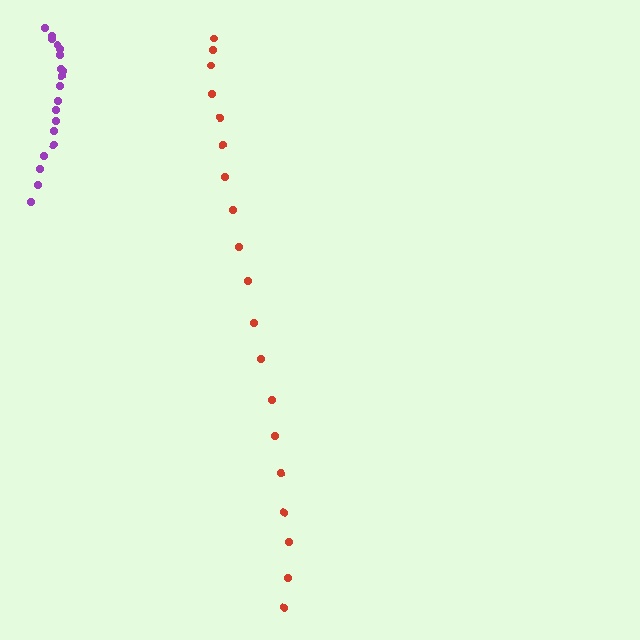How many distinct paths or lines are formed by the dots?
There are 2 distinct paths.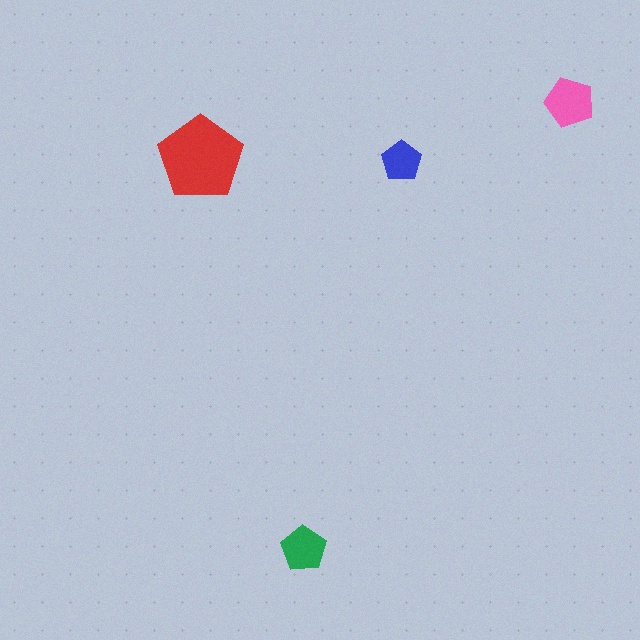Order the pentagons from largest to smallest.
the red one, the pink one, the green one, the blue one.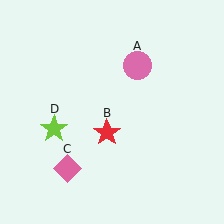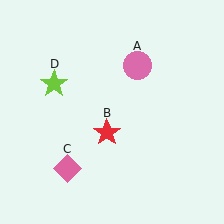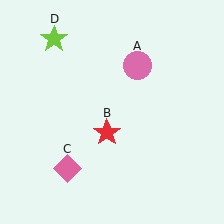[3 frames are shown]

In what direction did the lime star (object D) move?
The lime star (object D) moved up.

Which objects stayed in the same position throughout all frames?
Pink circle (object A) and red star (object B) and pink diamond (object C) remained stationary.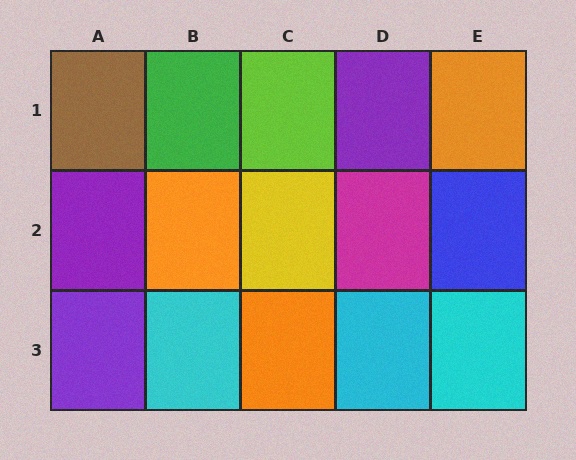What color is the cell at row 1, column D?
Purple.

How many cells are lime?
1 cell is lime.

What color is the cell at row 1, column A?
Brown.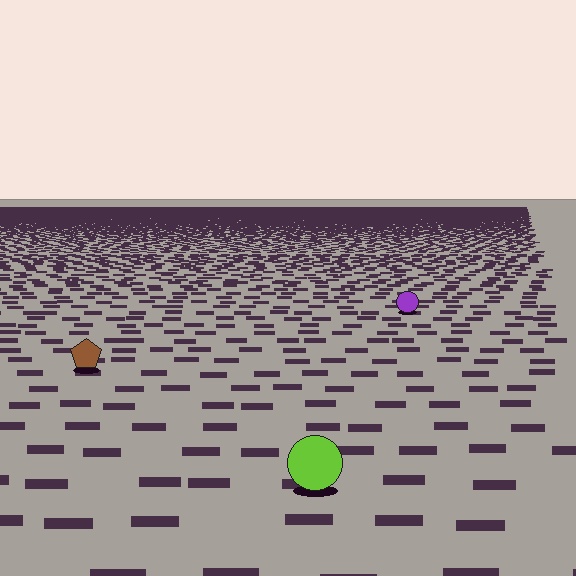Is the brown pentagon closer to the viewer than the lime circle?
No. The lime circle is closer — you can tell from the texture gradient: the ground texture is coarser near it.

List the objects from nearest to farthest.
From nearest to farthest: the lime circle, the brown pentagon, the purple circle.